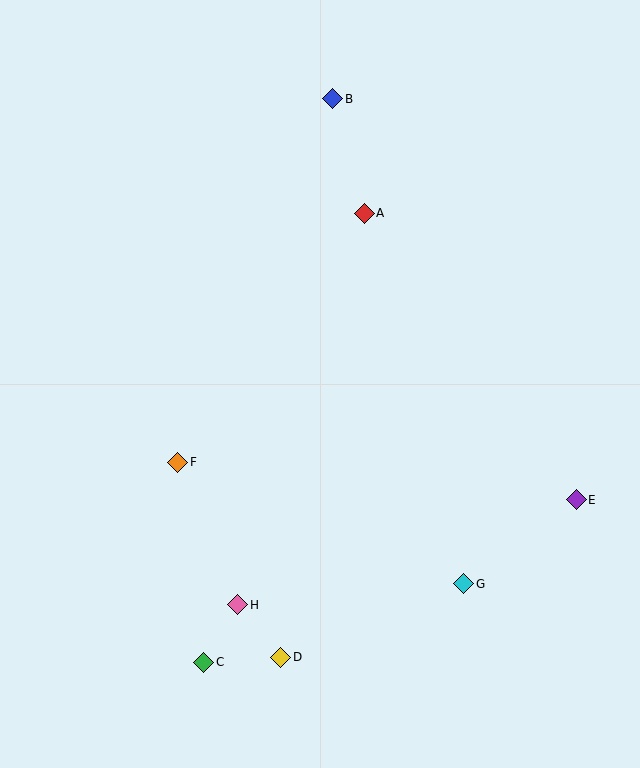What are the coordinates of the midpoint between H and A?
The midpoint between H and A is at (301, 409).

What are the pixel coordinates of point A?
Point A is at (364, 213).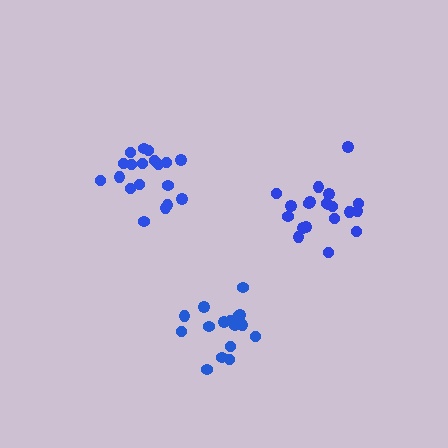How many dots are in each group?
Group 1: 16 dots, Group 2: 19 dots, Group 3: 20 dots (55 total).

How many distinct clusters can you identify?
There are 3 distinct clusters.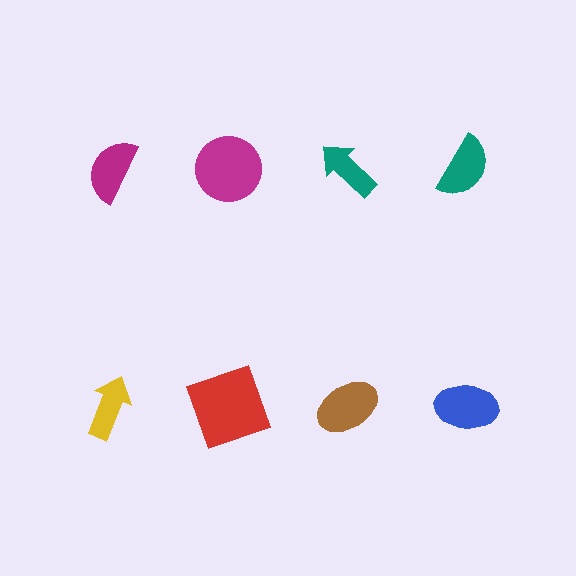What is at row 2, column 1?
A yellow arrow.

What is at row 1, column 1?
A magenta semicircle.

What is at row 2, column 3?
A brown ellipse.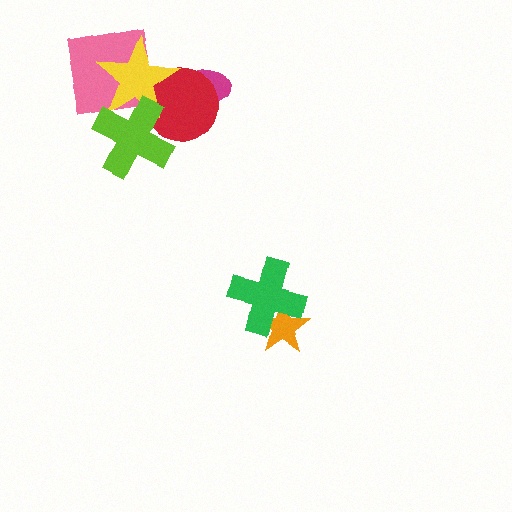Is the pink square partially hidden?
Yes, it is partially covered by another shape.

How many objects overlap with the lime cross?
3 objects overlap with the lime cross.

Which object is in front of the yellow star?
The lime cross is in front of the yellow star.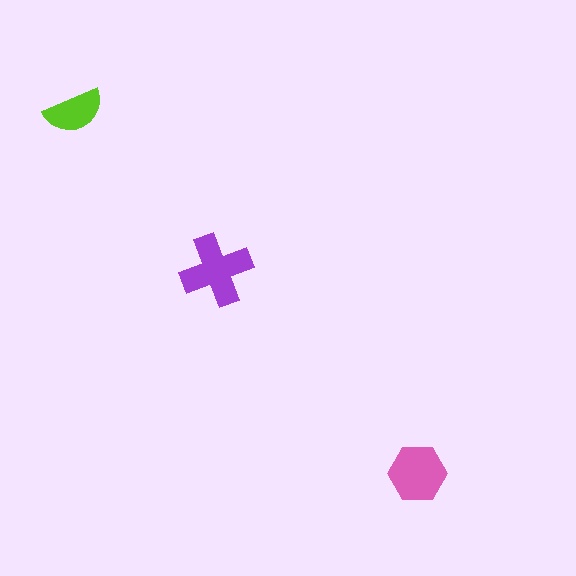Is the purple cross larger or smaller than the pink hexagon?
Larger.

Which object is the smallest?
The lime semicircle.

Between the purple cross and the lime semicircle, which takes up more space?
The purple cross.